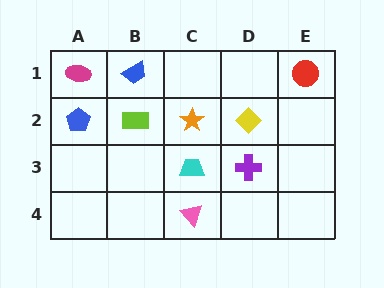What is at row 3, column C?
A cyan trapezoid.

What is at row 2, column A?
A blue pentagon.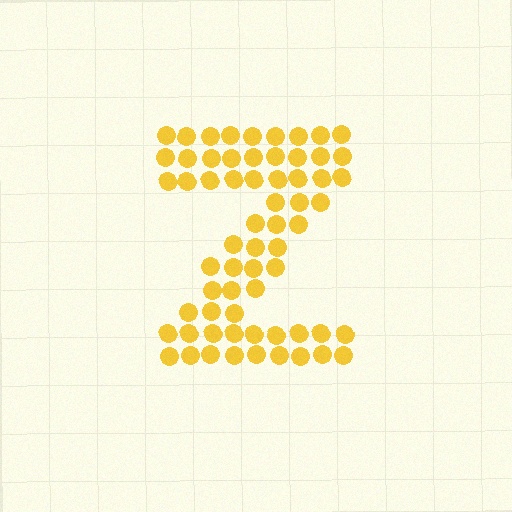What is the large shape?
The large shape is the letter Z.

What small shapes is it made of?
It is made of small circles.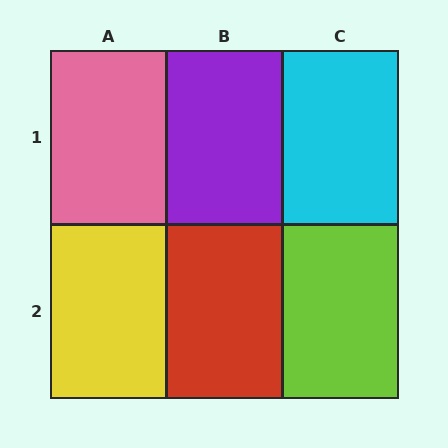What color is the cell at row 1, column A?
Pink.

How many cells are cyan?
1 cell is cyan.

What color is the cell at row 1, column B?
Purple.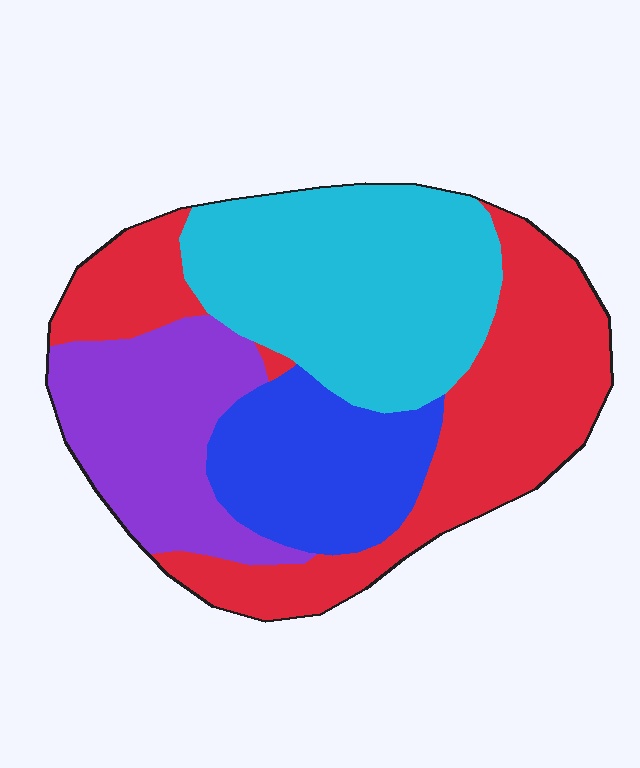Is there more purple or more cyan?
Cyan.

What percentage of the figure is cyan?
Cyan takes up between a sixth and a third of the figure.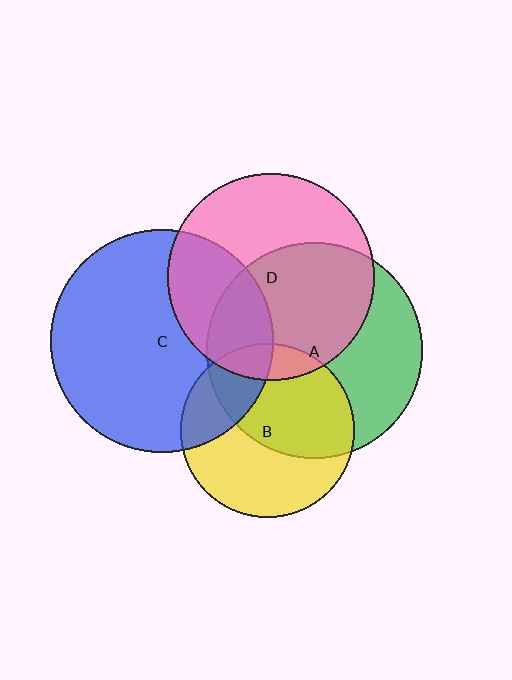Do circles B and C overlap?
Yes.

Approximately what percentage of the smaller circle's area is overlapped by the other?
Approximately 25%.